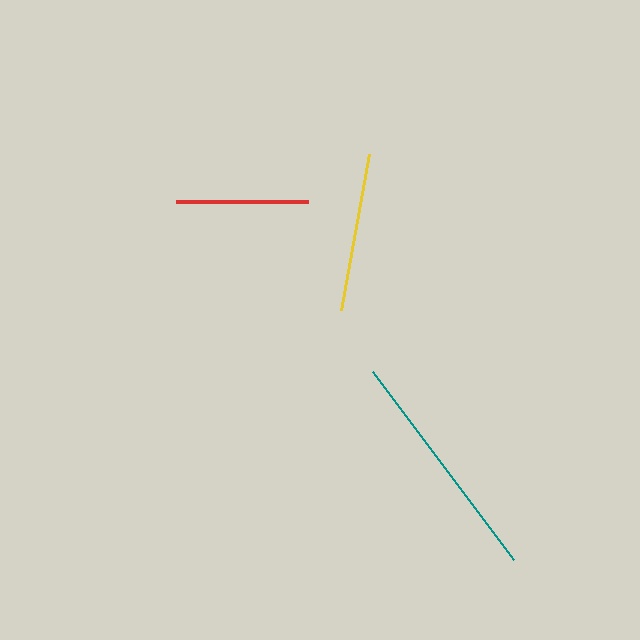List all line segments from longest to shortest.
From longest to shortest: teal, yellow, red.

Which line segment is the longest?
The teal line is the longest at approximately 235 pixels.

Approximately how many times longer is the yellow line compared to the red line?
The yellow line is approximately 1.2 times the length of the red line.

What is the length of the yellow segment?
The yellow segment is approximately 158 pixels long.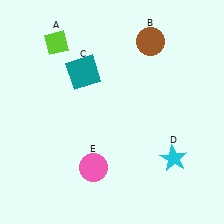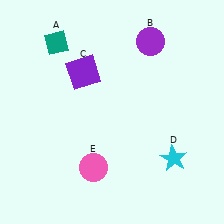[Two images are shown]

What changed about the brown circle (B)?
In Image 1, B is brown. In Image 2, it changed to purple.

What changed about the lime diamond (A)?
In Image 1, A is lime. In Image 2, it changed to teal.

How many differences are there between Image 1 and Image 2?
There are 3 differences between the two images.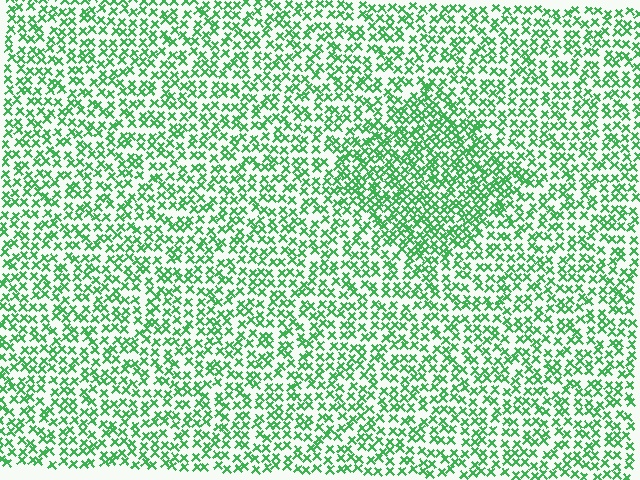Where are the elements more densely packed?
The elements are more densely packed inside the diamond boundary.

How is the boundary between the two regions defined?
The boundary is defined by a change in element density (approximately 1.6x ratio). All elements are the same color, size, and shape.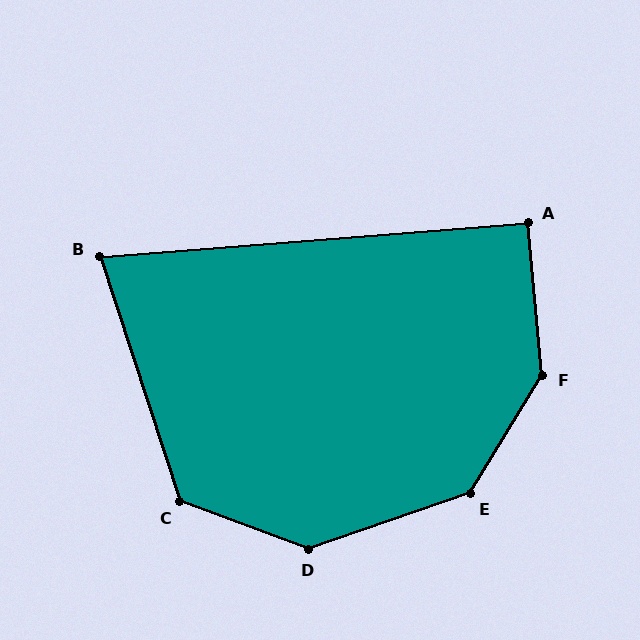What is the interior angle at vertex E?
Approximately 141 degrees (obtuse).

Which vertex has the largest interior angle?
F, at approximately 143 degrees.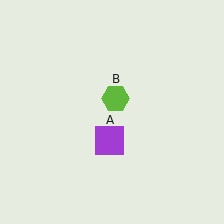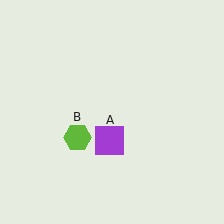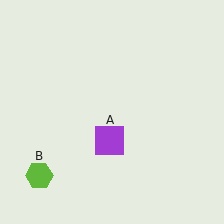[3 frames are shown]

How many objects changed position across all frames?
1 object changed position: lime hexagon (object B).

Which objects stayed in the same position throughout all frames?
Purple square (object A) remained stationary.